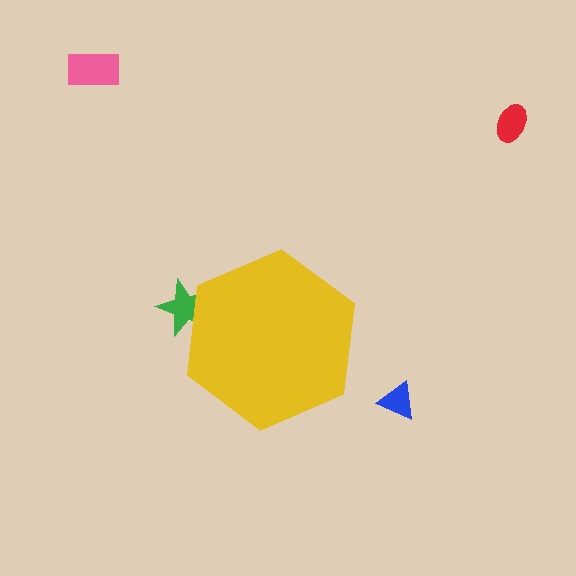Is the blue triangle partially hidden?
No, the blue triangle is fully visible.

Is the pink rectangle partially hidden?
No, the pink rectangle is fully visible.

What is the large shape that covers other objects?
A yellow hexagon.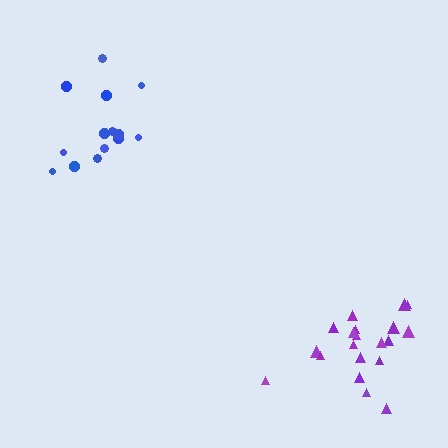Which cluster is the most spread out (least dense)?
Purple.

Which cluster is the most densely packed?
Blue.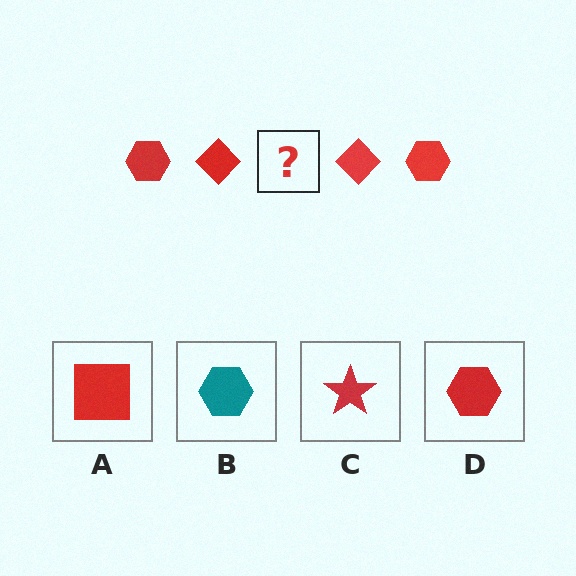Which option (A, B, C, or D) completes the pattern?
D.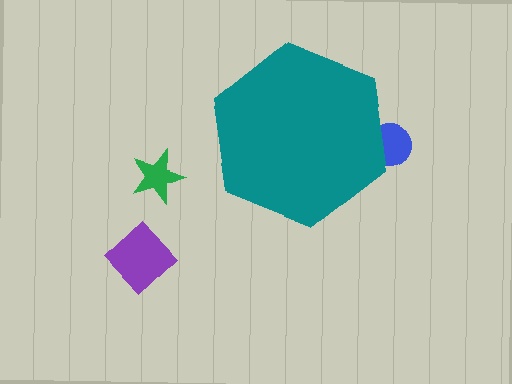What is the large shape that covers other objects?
A teal hexagon.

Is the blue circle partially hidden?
Yes, the blue circle is partially hidden behind the teal hexagon.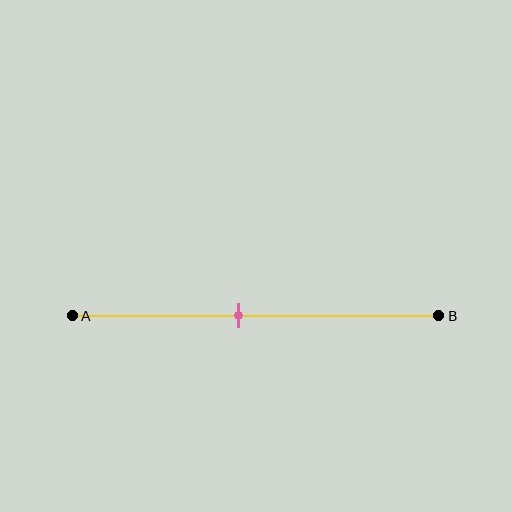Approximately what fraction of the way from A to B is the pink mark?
The pink mark is approximately 45% of the way from A to B.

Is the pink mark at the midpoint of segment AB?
No, the mark is at about 45% from A, not at the 50% midpoint.